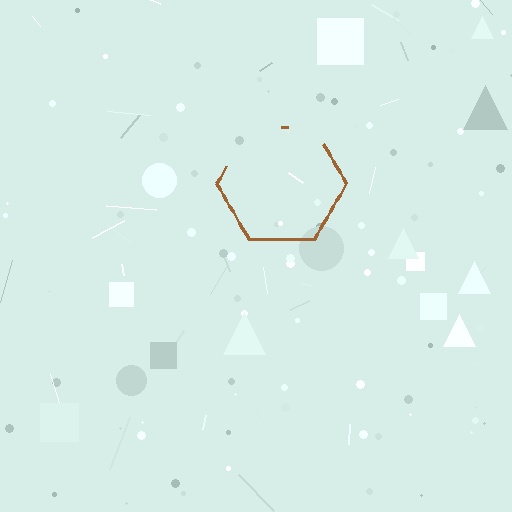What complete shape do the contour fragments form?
The contour fragments form a hexagon.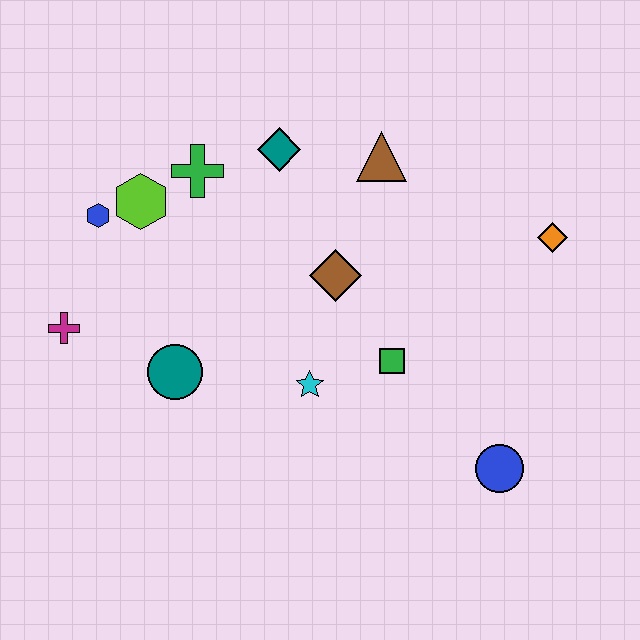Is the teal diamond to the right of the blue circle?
No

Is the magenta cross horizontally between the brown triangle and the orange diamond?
No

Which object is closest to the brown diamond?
The green square is closest to the brown diamond.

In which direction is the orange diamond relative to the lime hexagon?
The orange diamond is to the right of the lime hexagon.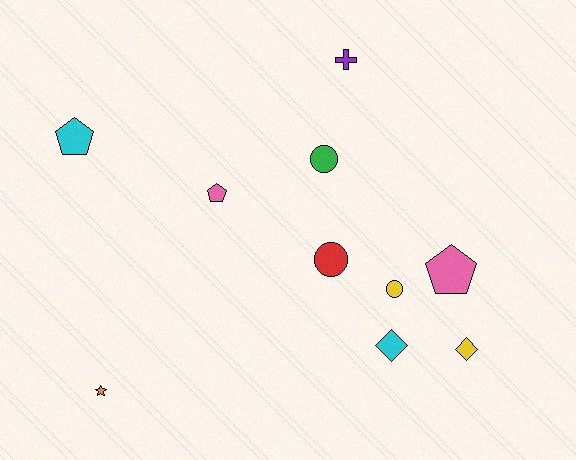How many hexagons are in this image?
There are no hexagons.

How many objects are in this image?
There are 10 objects.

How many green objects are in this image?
There is 1 green object.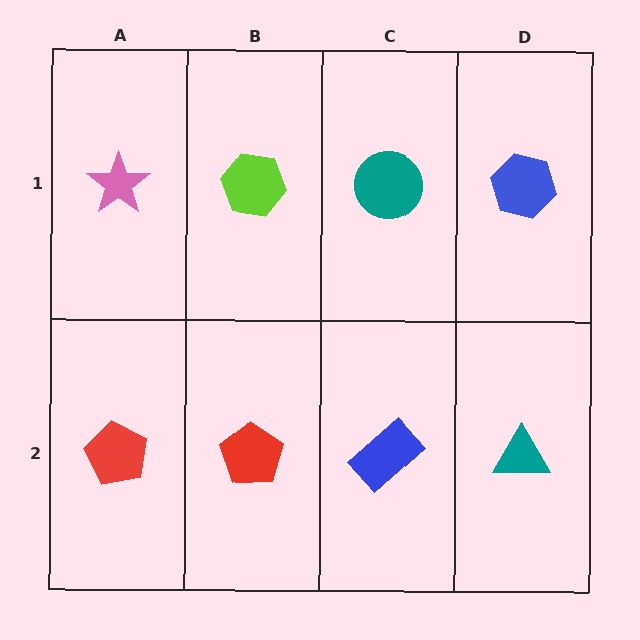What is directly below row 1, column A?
A red pentagon.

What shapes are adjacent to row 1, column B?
A red pentagon (row 2, column B), a pink star (row 1, column A), a teal circle (row 1, column C).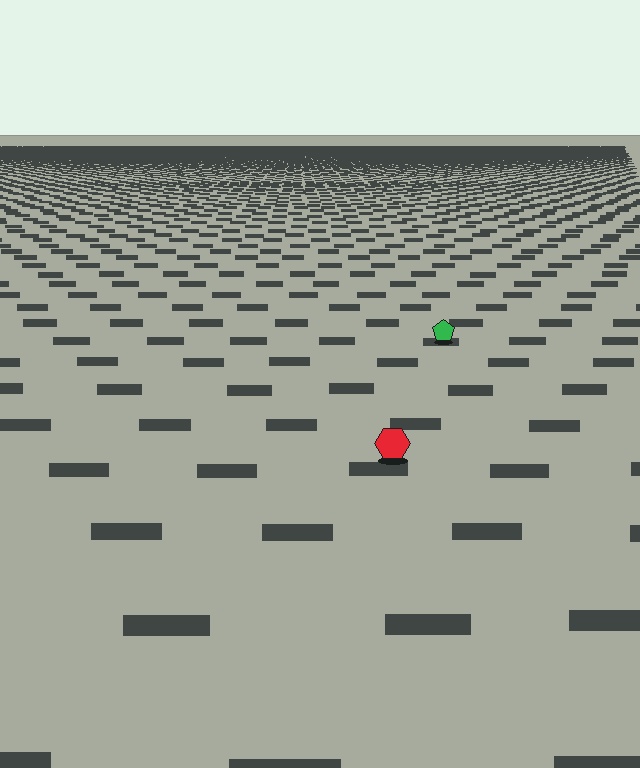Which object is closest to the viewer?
The red hexagon is closest. The texture marks near it are larger and more spread out.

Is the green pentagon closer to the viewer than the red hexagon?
No. The red hexagon is closer — you can tell from the texture gradient: the ground texture is coarser near it.